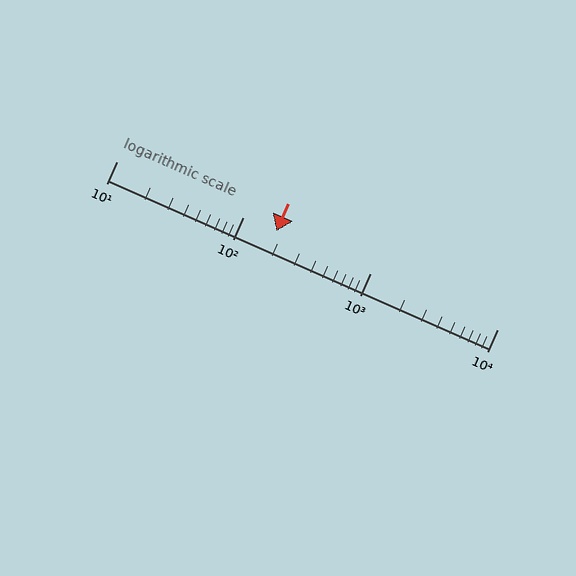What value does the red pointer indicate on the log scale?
The pointer indicates approximately 180.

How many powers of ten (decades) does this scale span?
The scale spans 3 decades, from 10 to 10000.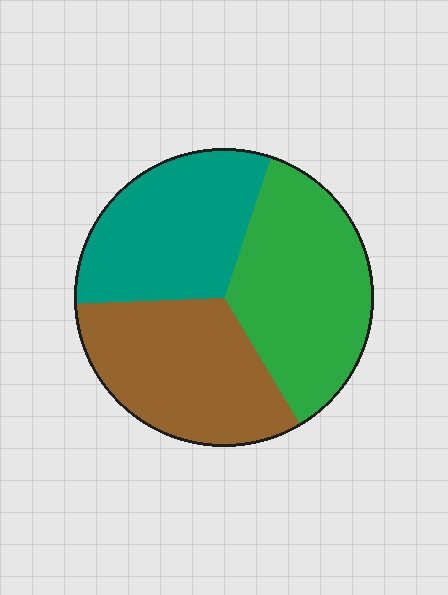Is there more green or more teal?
Green.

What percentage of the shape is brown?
Brown takes up about one third (1/3) of the shape.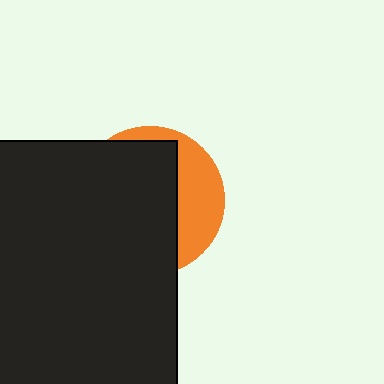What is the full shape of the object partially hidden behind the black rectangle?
The partially hidden object is an orange circle.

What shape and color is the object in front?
The object in front is a black rectangle.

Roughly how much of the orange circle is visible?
A small part of it is visible (roughly 31%).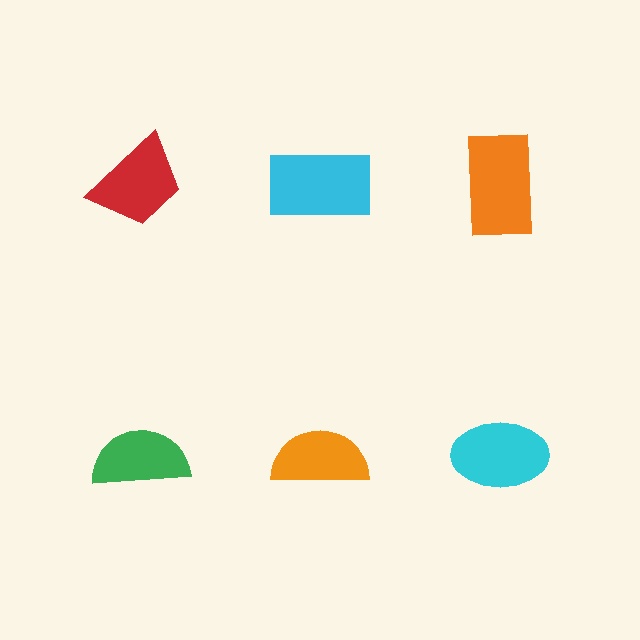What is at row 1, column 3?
An orange rectangle.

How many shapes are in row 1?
3 shapes.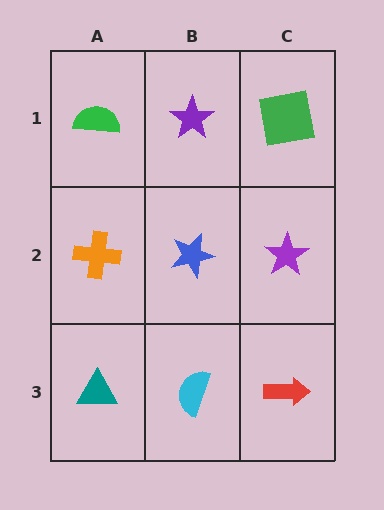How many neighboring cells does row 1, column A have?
2.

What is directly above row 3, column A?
An orange cross.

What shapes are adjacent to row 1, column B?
A blue star (row 2, column B), a green semicircle (row 1, column A), a green square (row 1, column C).